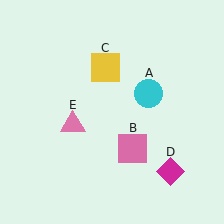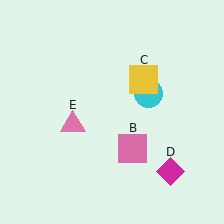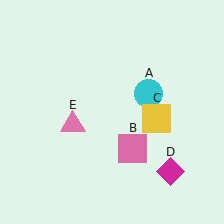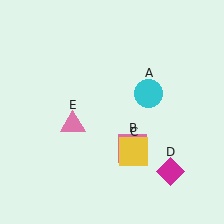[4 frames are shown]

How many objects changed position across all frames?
1 object changed position: yellow square (object C).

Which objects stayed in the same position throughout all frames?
Cyan circle (object A) and pink square (object B) and magenta diamond (object D) and pink triangle (object E) remained stationary.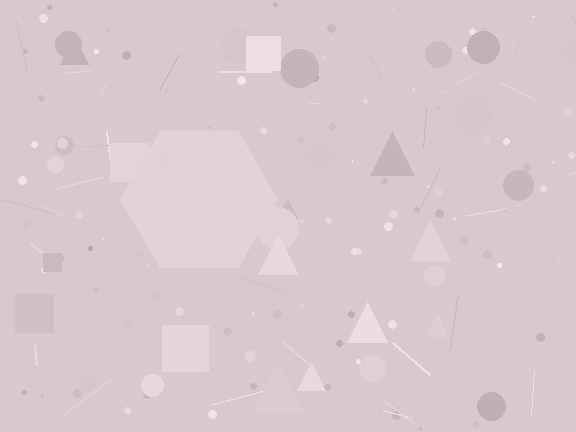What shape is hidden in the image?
A hexagon is hidden in the image.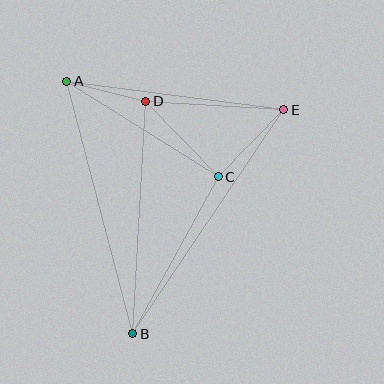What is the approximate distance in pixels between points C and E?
The distance between C and E is approximately 94 pixels.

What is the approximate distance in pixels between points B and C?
The distance between B and C is approximately 179 pixels.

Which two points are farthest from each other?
Points B and E are farthest from each other.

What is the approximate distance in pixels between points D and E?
The distance between D and E is approximately 138 pixels.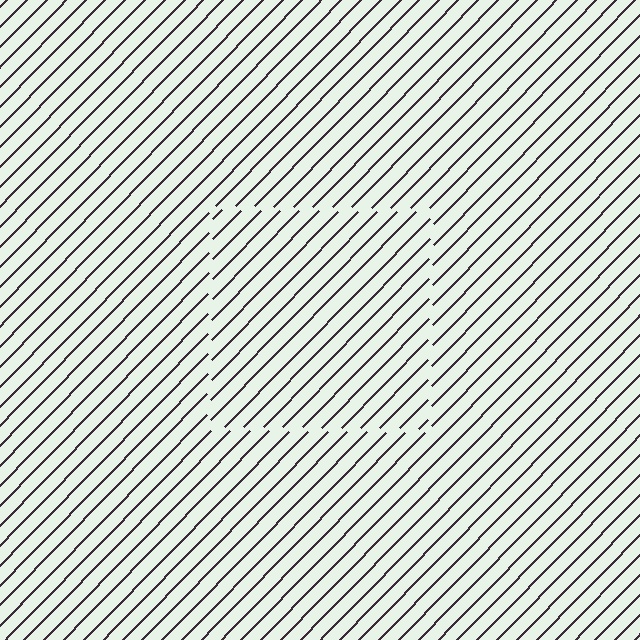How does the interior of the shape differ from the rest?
The interior of the shape contains the same grating, shifted by half a period — the contour is defined by the phase discontinuity where line-ends from the inner and outer gratings abut.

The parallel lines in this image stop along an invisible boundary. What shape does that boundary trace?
An illusory square. The interior of the shape contains the same grating, shifted by half a period — the contour is defined by the phase discontinuity where line-ends from the inner and outer gratings abut.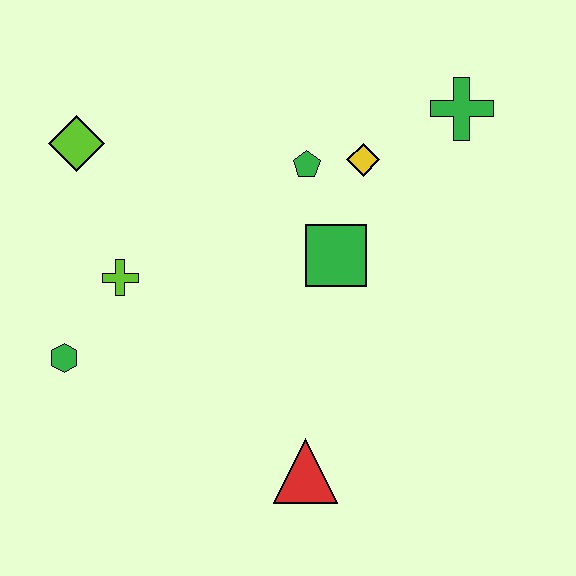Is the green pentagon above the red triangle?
Yes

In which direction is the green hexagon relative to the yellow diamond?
The green hexagon is to the left of the yellow diamond.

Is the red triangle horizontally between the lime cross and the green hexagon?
No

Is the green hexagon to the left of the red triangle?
Yes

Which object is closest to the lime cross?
The green hexagon is closest to the lime cross.